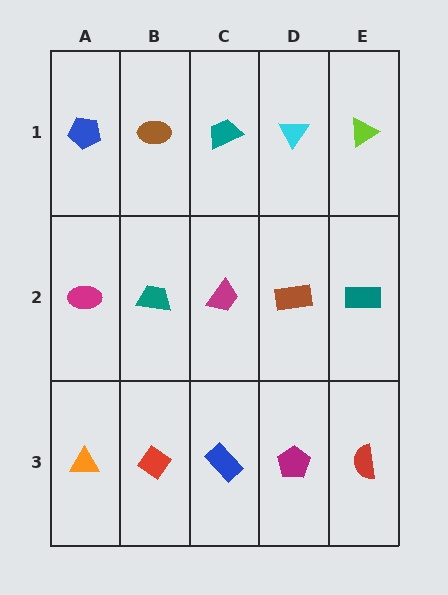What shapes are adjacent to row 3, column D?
A brown rectangle (row 2, column D), a blue rectangle (row 3, column C), a red semicircle (row 3, column E).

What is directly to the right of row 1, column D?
A lime triangle.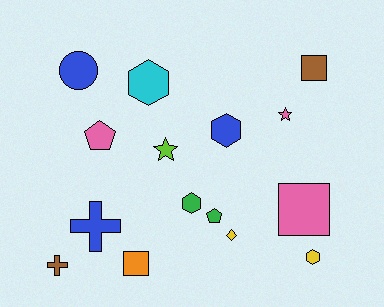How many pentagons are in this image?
There are 2 pentagons.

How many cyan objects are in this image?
There is 1 cyan object.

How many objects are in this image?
There are 15 objects.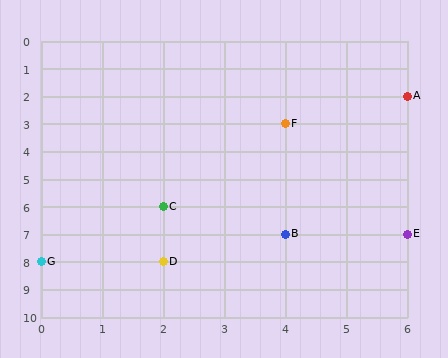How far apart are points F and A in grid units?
Points F and A are 2 columns and 1 row apart (about 2.2 grid units diagonally).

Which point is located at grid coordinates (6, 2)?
Point A is at (6, 2).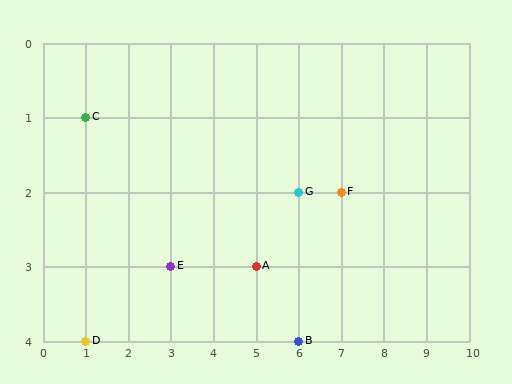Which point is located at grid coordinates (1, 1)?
Point C is at (1, 1).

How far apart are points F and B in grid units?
Points F and B are 1 column and 2 rows apart (about 2.2 grid units diagonally).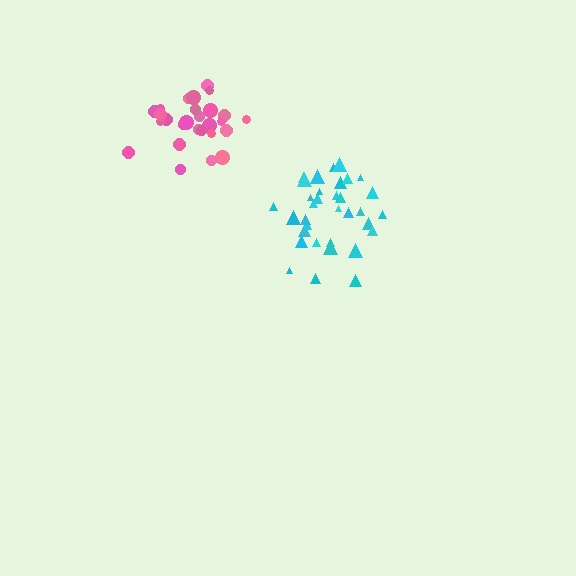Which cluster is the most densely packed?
Pink.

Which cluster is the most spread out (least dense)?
Cyan.